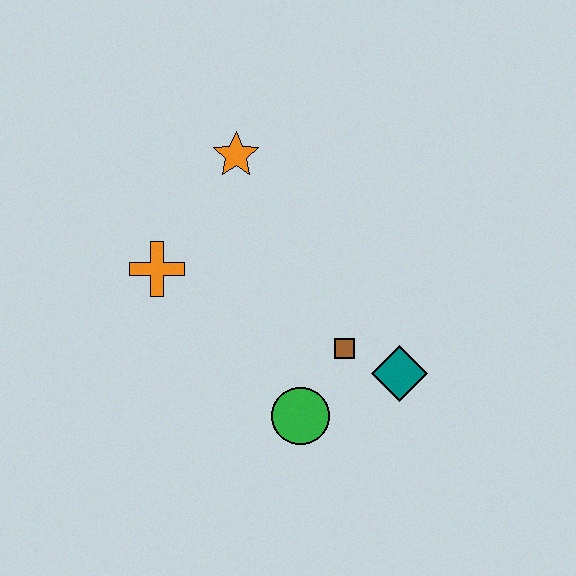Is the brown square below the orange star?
Yes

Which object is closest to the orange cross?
The orange star is closest to the orange cross.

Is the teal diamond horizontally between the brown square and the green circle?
No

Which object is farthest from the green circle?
The orange star is farthest from the green circle.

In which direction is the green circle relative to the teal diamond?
The green circle is to the left of the teal diamond.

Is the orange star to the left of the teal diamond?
Yes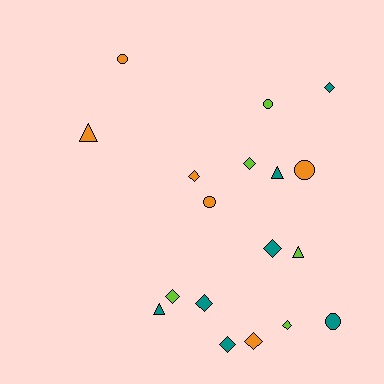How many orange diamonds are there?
There are 2 orange diamonds.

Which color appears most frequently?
Teal, with 7 objects.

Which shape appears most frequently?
Diamond, with 9 objects.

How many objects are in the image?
There are 18 objects.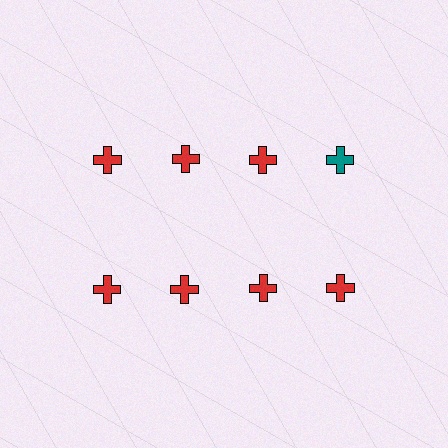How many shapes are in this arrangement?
There are 8 shapes arranged in a grid pattern.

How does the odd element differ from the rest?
It has a different color: teal instead of red.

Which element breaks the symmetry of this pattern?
The teal cross in the top row, second from right column breaks the symmetry. All other shapes are red crosses.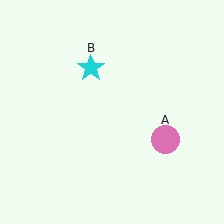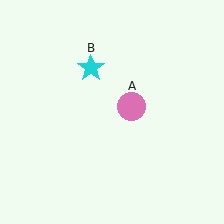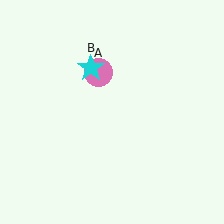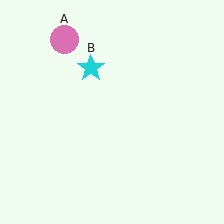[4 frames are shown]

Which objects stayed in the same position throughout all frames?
Cyan star (object B) remained stationary.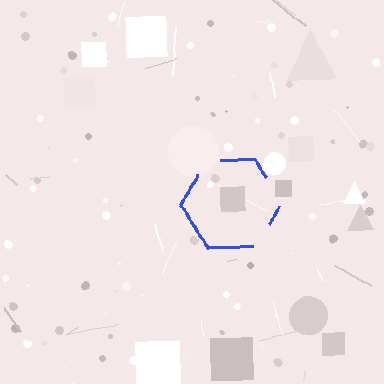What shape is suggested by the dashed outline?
The dashed outline suggests a hexagon.